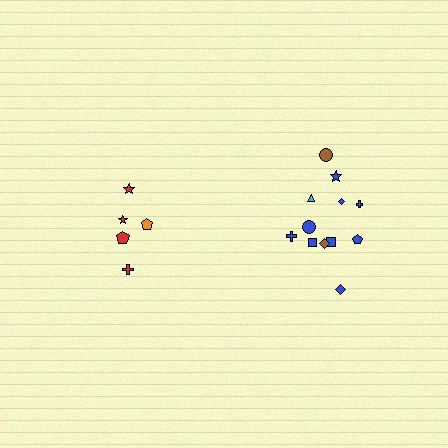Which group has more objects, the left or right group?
The right group.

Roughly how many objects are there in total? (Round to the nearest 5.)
Roughly 15 objects in total.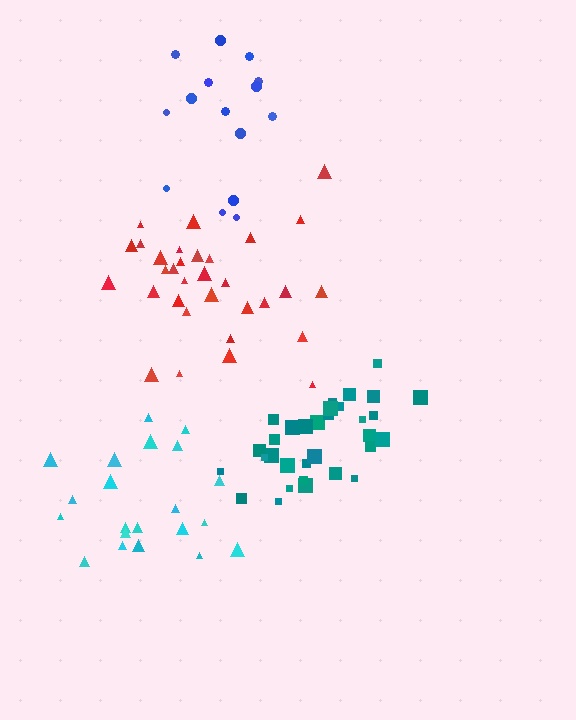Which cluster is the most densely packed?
Teal.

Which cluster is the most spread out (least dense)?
Blue.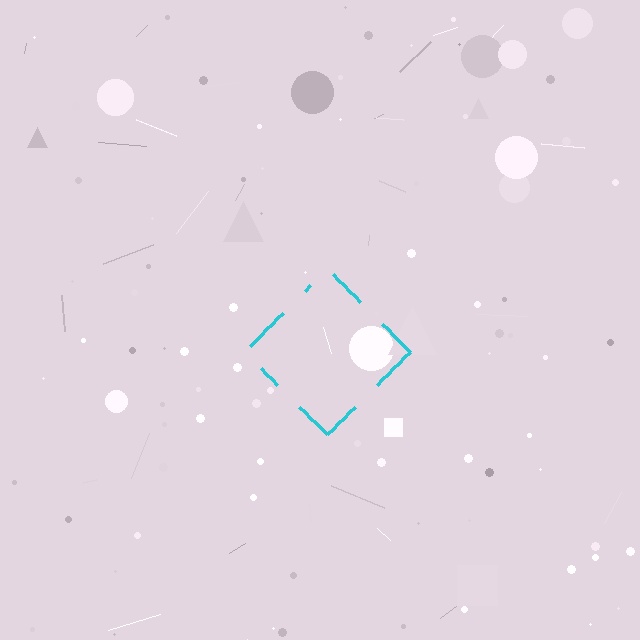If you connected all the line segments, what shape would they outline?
They would outline a diamond.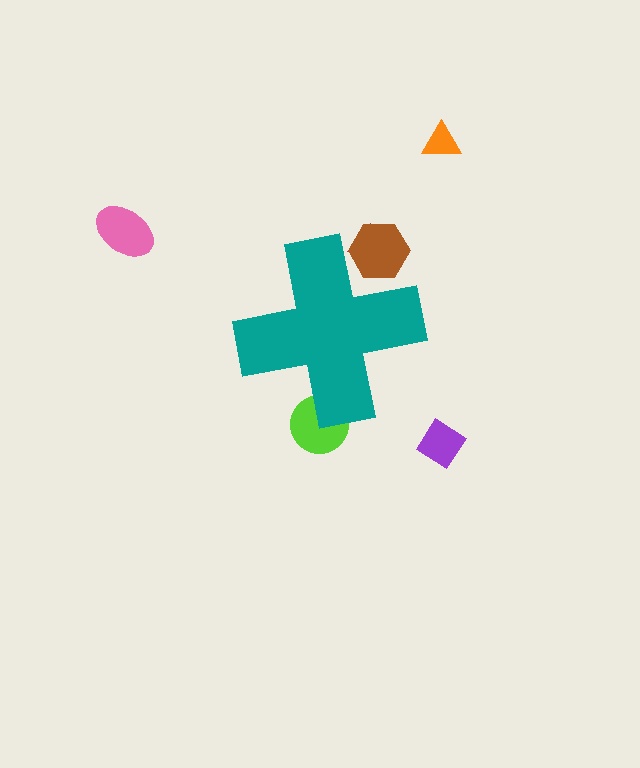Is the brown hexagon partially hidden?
Yes, the brown hexagon is partially hidden behind the teal cross.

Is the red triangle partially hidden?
Yes, the red triangle is partially hidden behind the teal cross.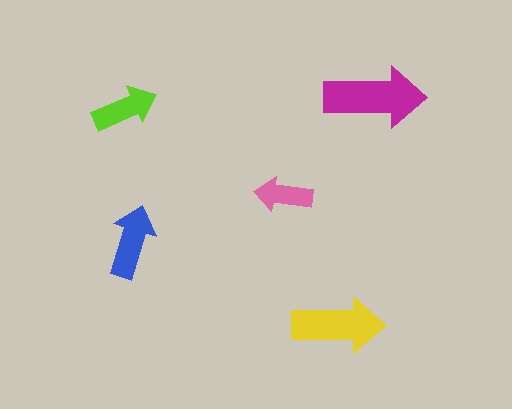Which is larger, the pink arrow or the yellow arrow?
The yellow one.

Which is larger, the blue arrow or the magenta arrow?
The magenta one.